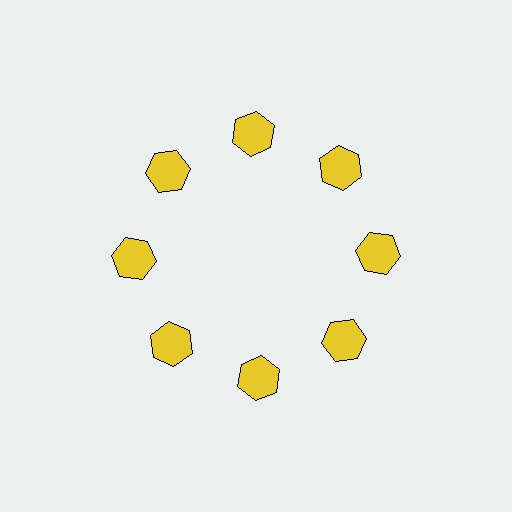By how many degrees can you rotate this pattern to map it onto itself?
The pattern maps onto itself every 45 degrees of rotation.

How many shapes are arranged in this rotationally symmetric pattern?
There are 8 shapes, arranged in 8 groups of 1.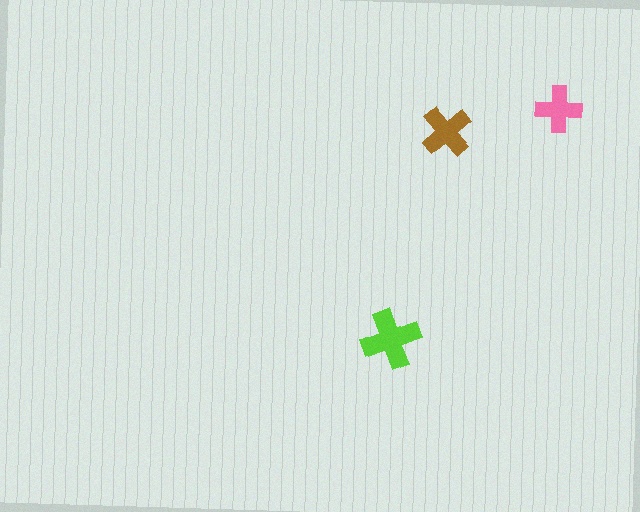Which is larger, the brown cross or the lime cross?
The lime one.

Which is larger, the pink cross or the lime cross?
The lime one.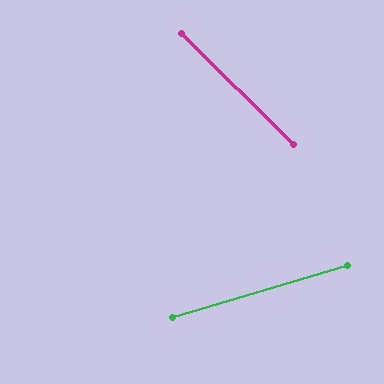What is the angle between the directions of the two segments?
Approximately 61 degrees.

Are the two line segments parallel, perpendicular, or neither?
Neither parallel nor perpendicular — they differ by about 61°.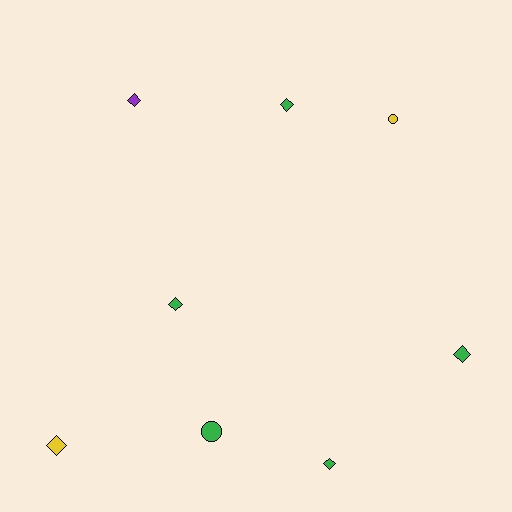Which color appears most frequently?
Green, with 5 objects.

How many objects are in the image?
There are 8 objects.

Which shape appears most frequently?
Diamond, with 6 objects.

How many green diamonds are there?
There are 4 green diamonds.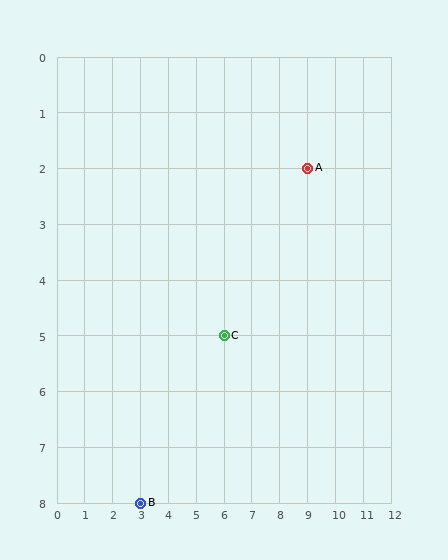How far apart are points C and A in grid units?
Points C and A are 3 columns and 3 rows apart (about 4.2 grid units diagonally).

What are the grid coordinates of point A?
Point A is at grid coordinates (9, 2).